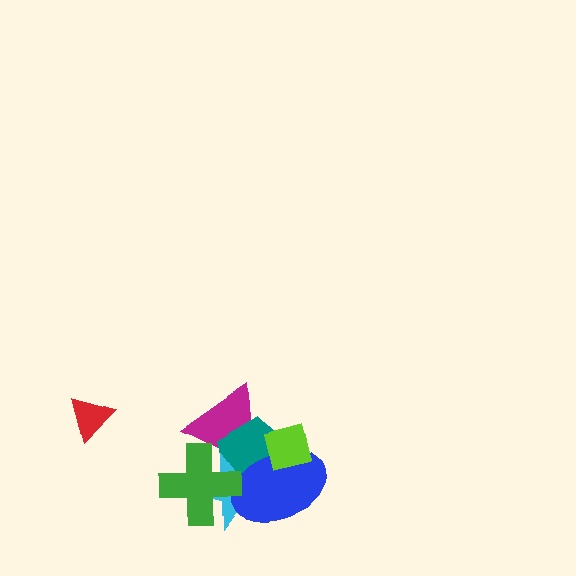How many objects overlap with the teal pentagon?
5 objects overlap with the teal pentagon.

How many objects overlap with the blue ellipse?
5 objects overlap with the blue ellipse.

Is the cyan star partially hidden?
Yes, it is partially covered by another shape.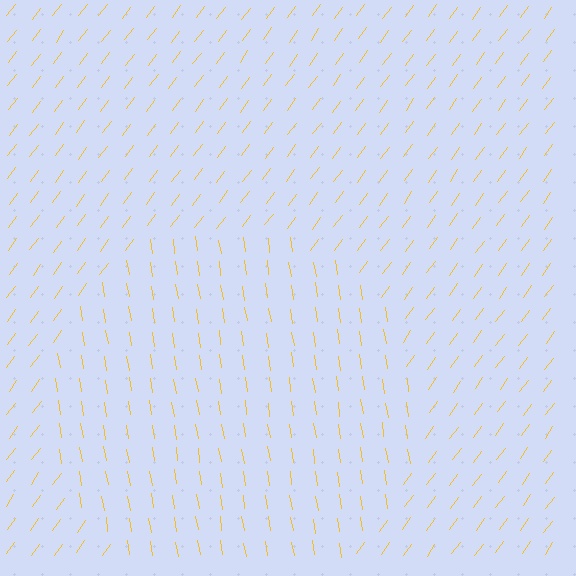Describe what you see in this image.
The image is filled with small yellow line segments. A circle region in the image has lines oriented differently from the surrounding lines, creating a visible texture boundary.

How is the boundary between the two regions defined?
The boundary is defined purely by a change in line orientation (approximately 45 degrees difference). All lines are the same color and thickness.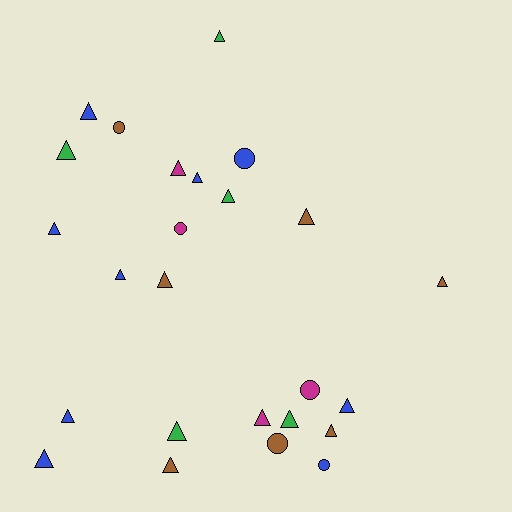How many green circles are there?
There are no green circles.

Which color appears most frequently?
Blue, with 9 objects.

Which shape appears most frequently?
Triangle, with 19 objects.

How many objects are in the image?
There are 25 objects.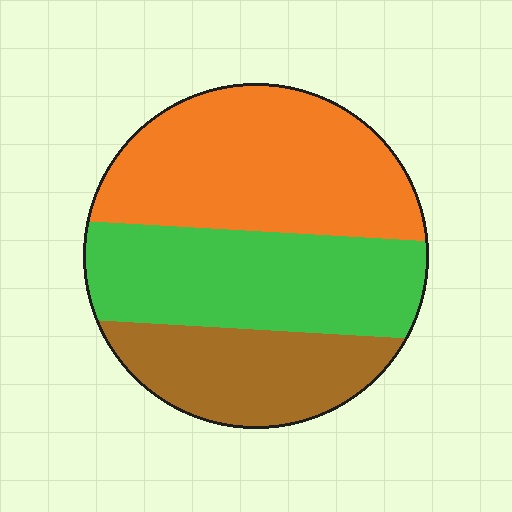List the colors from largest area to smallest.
From largest to smallest: orange, green, brown.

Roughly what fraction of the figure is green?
Green takes up about one third (1/3) of the figure.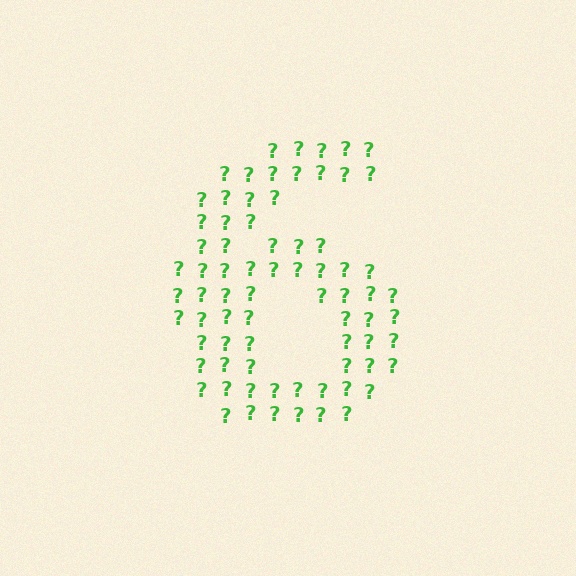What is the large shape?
The large shape is the digit 6.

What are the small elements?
The small elements are question marks.